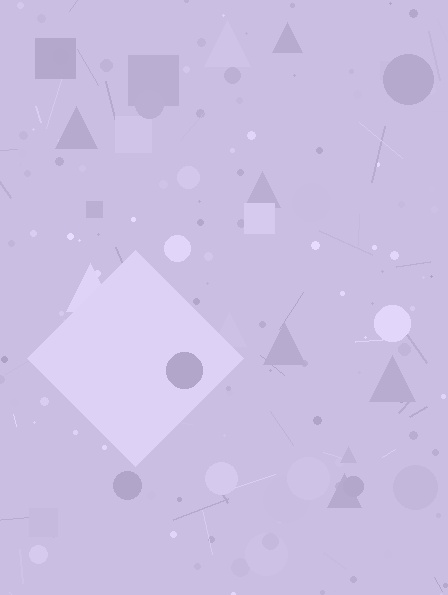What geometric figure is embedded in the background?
A diamond is embedded in the background.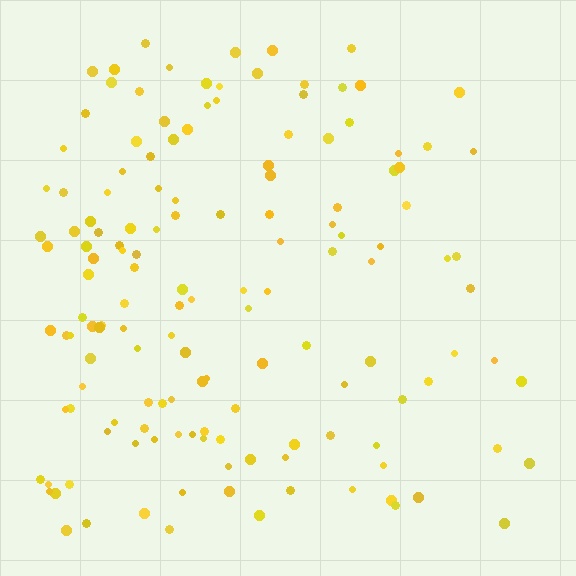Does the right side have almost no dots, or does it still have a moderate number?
Still a moderate number, just noticeably fewer than the left.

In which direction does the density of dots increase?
From right to left, with the left side densest.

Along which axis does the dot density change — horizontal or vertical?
Horizontal.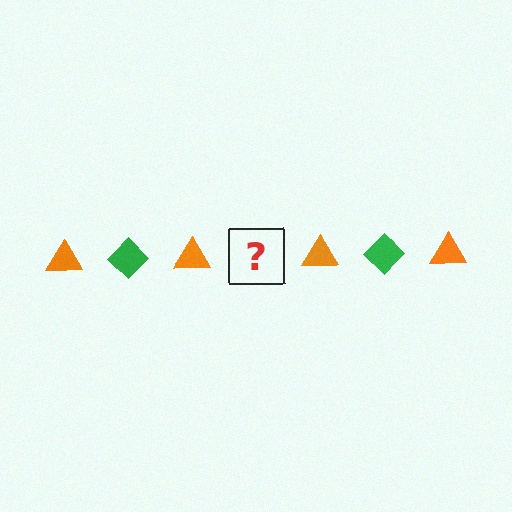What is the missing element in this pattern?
The missing element is a green diamond.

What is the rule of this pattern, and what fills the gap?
The rule is that the pattern alternates between orange triangle and green diamond. The gap should be filled with a green diamond.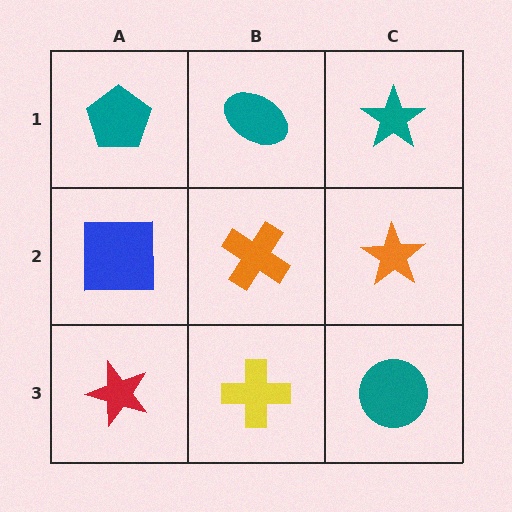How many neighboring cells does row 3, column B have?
3.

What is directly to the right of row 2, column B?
An orange star.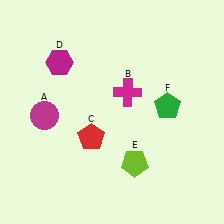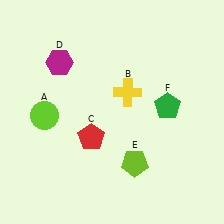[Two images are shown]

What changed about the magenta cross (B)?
In Image 1, B is magenta. In Image 2, it changed to yellow.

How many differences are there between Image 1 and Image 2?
There are 2 differences between the two images.